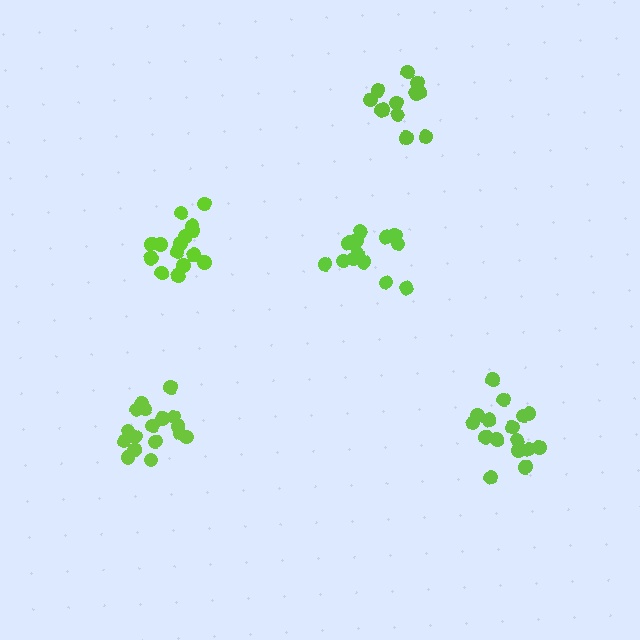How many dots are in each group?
Group 1: 12 dots, Group 2: 16 dots, Group 3: 13 dots, Group 4: 15 dots, Group 5: 17 dots (73 total).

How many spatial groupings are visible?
There are 5 spatial groupings.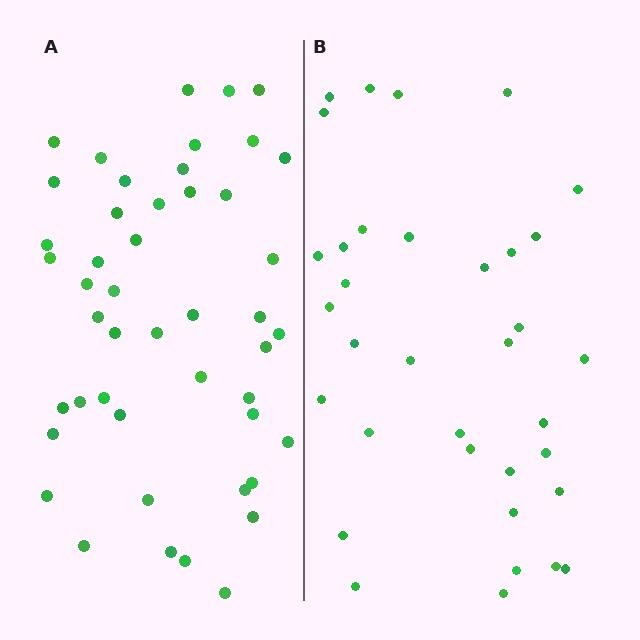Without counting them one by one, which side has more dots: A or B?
Region A (the left region) has more dots.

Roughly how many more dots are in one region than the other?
Region A has roughly 12 or so more dots than region B.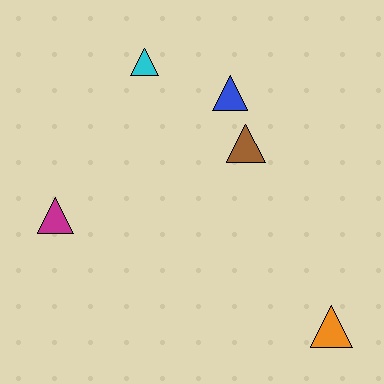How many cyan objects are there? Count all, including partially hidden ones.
There is 1 cyan object.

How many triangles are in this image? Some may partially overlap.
There are 5 triangles.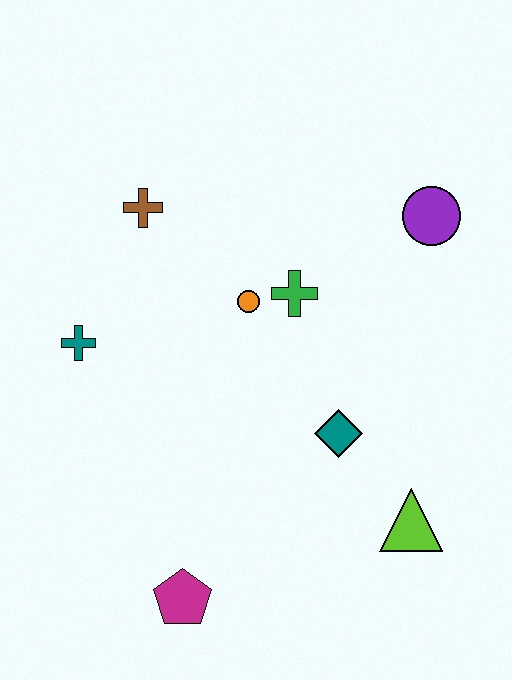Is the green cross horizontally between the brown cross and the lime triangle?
Yes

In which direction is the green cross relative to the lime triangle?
The green cross is above the lime triangle.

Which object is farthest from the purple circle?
The magenta pentagon is farthest from the purple circle.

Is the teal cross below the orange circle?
Yes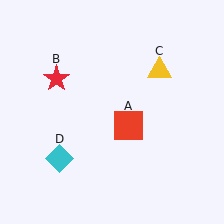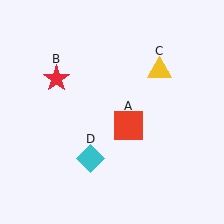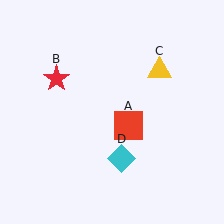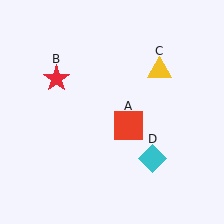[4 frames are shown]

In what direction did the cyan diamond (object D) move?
The cyan diamond (object D) moved right.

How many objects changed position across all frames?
1 object changed position: cyan diamond (object D).